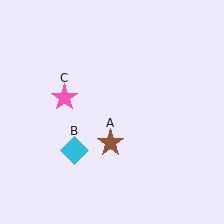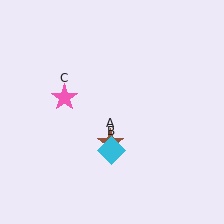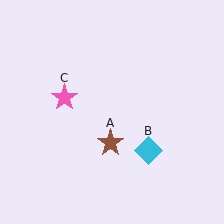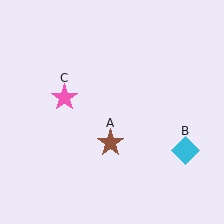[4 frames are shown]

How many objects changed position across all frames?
1 object changed position: cyan diamond (object B).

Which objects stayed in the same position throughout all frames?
Brown star (object A) and pink star (object C) remained stationary.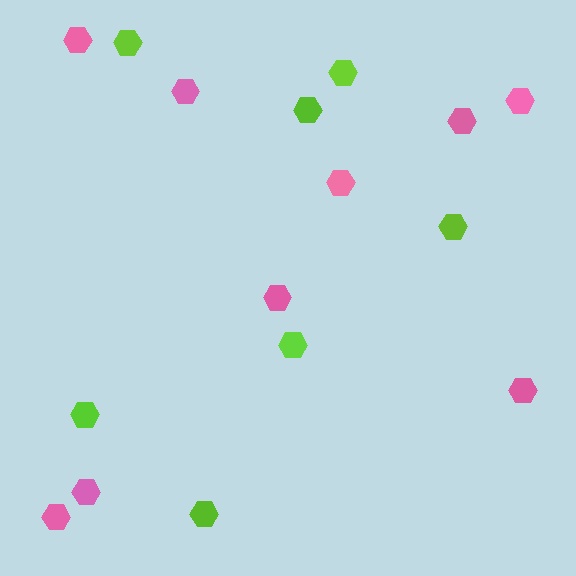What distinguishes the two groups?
There are 2 groups: one group of pink hexagons (9) and one group of lime hexagons (7).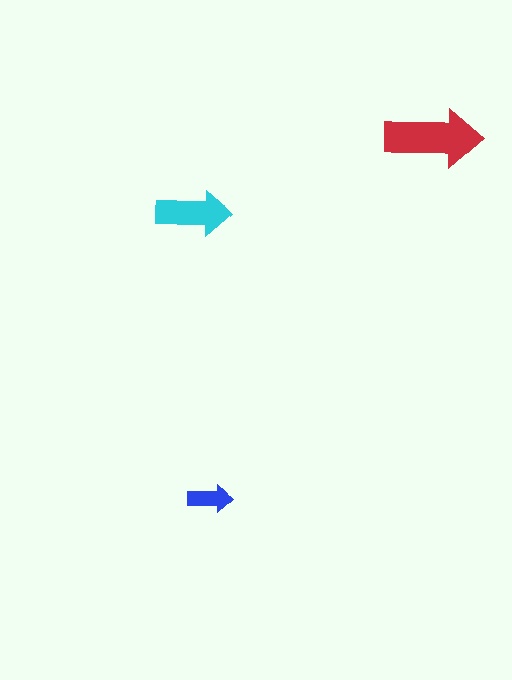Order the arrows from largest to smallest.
the red one, the cyan one, the blue one.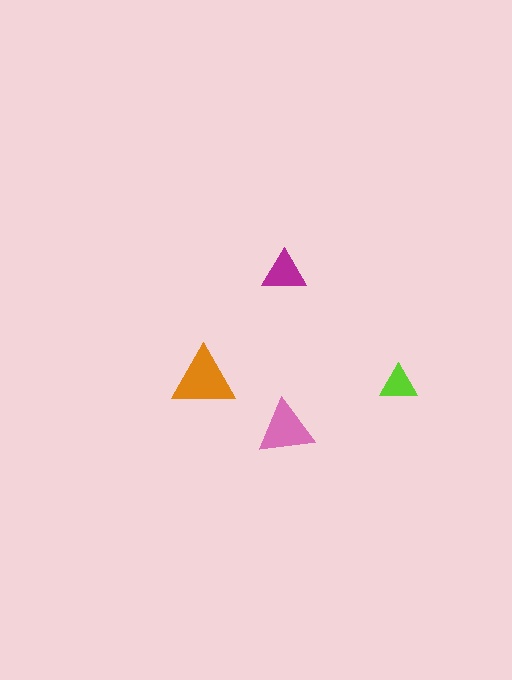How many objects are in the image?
There are 4 objects in the image.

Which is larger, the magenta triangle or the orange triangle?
The orange one.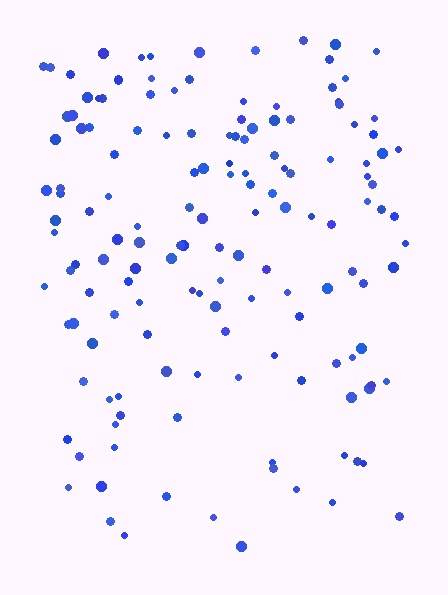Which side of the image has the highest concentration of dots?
The top.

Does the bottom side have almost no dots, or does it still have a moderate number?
Still a moderate number, just noticeably fewer than the top.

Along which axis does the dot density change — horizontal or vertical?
Vertical.